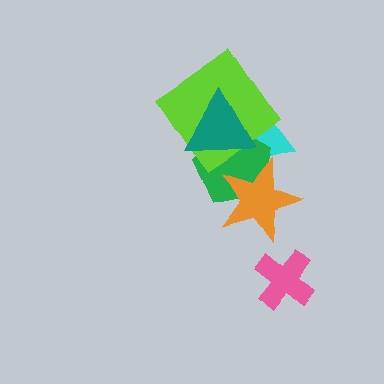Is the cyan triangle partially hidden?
Yes, it is partially covered by another shape.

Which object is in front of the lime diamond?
The teal triangle is in front of the lime diamond.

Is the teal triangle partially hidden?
No, no other shape covers it.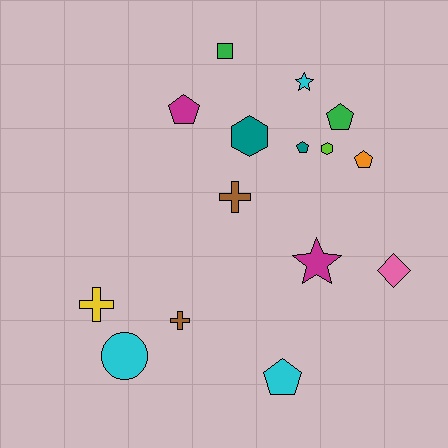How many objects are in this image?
There are 15 objects.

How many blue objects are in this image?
There are no blue objects.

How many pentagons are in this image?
There are 5 pentagons.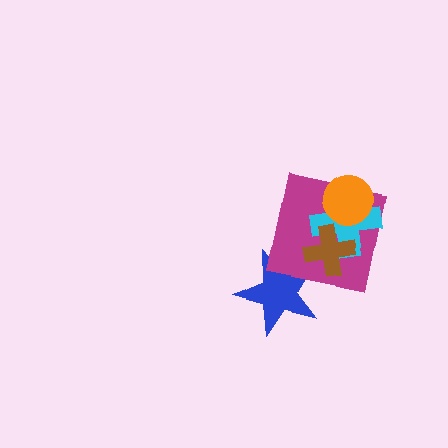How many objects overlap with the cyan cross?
3 objects overlap with the cyan cross.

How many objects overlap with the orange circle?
2 objects overlap with the orange circle.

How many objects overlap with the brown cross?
2 objects overlap with the brown cross.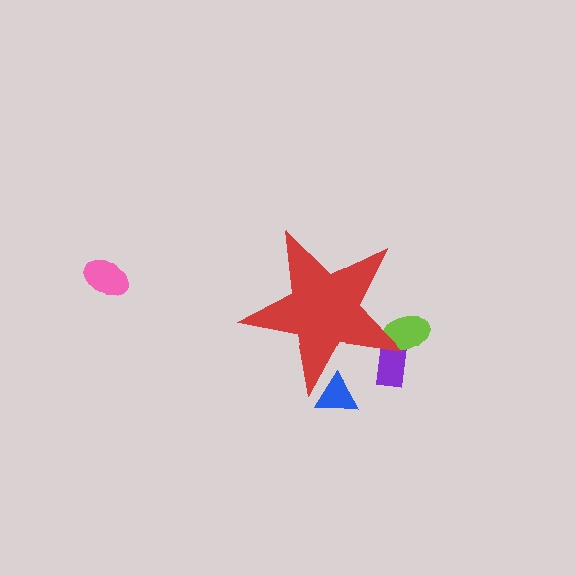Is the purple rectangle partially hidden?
Yes, the purple rectangle is partially hidden behind the red star.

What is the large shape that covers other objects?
A red star.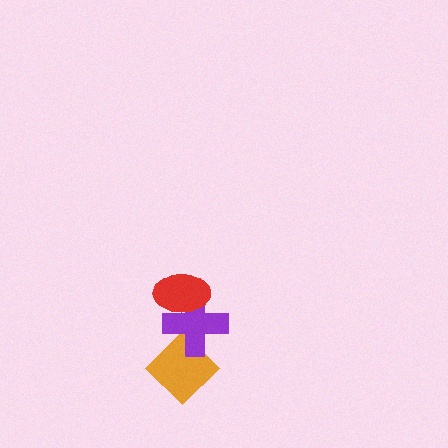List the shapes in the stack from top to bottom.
From top to bottom: the red ellipse, the purple cross, the orange diamond.